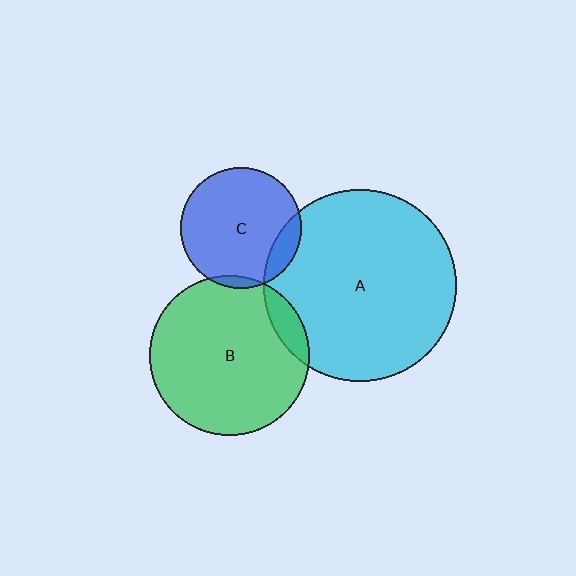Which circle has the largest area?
Circle A (cyan).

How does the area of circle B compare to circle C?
Approximately 1.7 times.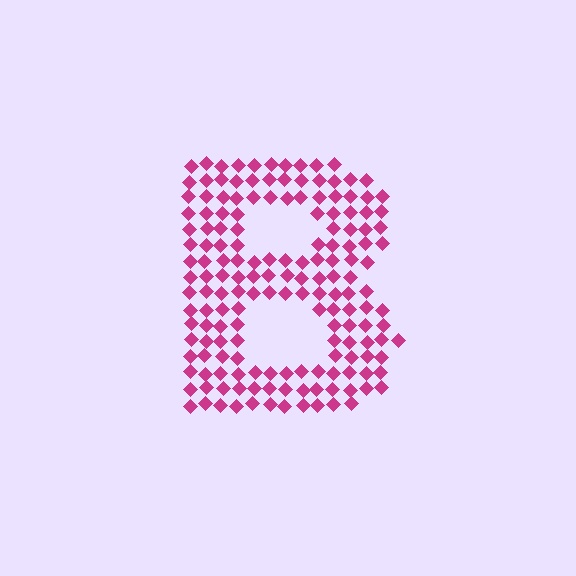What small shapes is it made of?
It is made of small diamonds.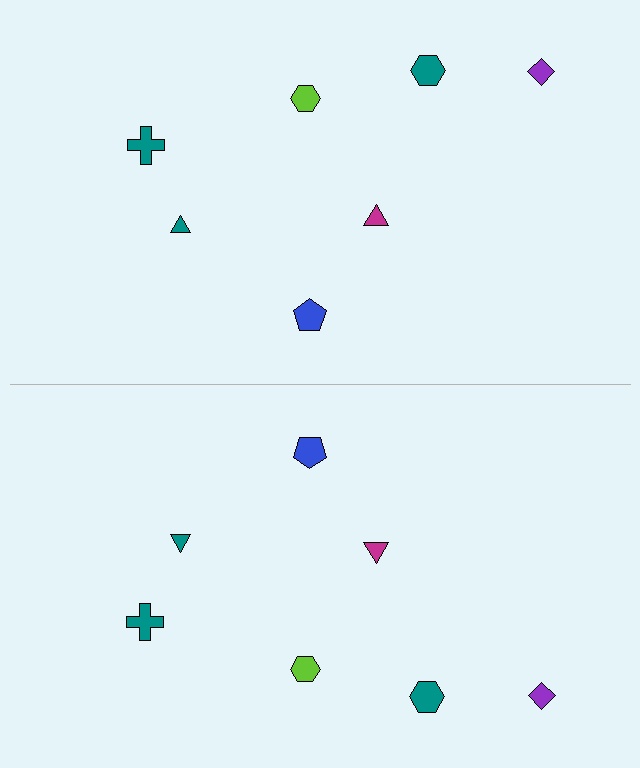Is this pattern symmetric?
Yes, this pattern has bilateral (reflection) symmetry.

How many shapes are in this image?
There are 14 shapes in this image.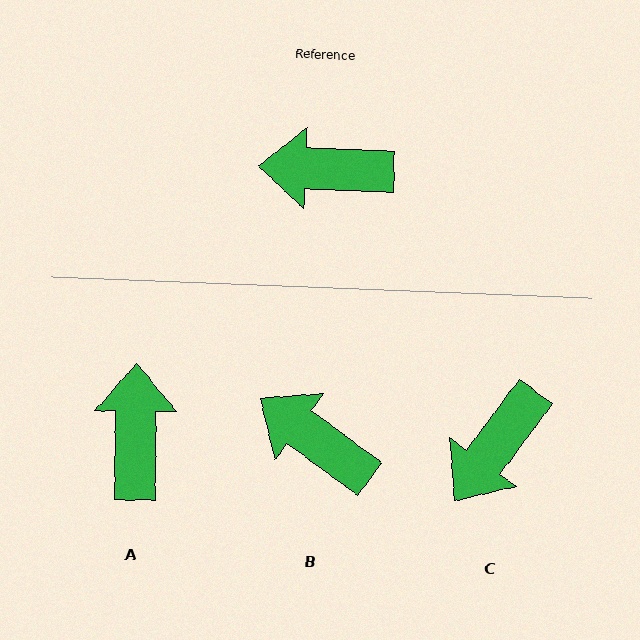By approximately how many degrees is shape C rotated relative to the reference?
Approximately 56 degrees counter-clockwise.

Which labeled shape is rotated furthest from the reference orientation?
A, about 88 degrees away.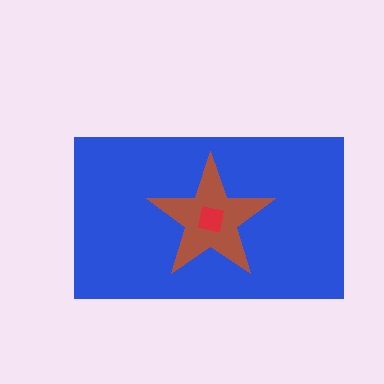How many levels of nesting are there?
3.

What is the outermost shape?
The blue rectangle.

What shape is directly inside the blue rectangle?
The brown star.